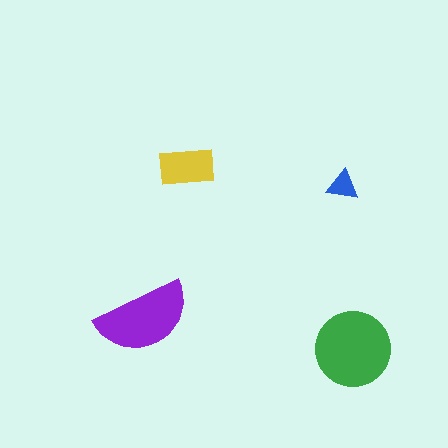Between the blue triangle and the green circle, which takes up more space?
The green circle.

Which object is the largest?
The green circle.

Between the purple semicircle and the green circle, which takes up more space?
The green circle.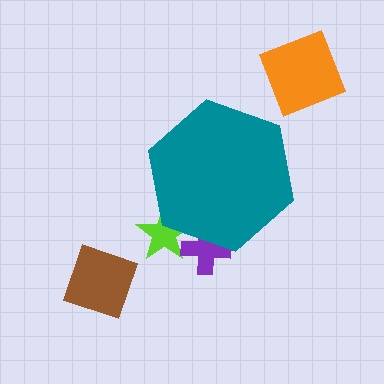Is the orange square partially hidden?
No, the orange square is fully visible.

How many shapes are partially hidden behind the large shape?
2 shapes are partially hidden.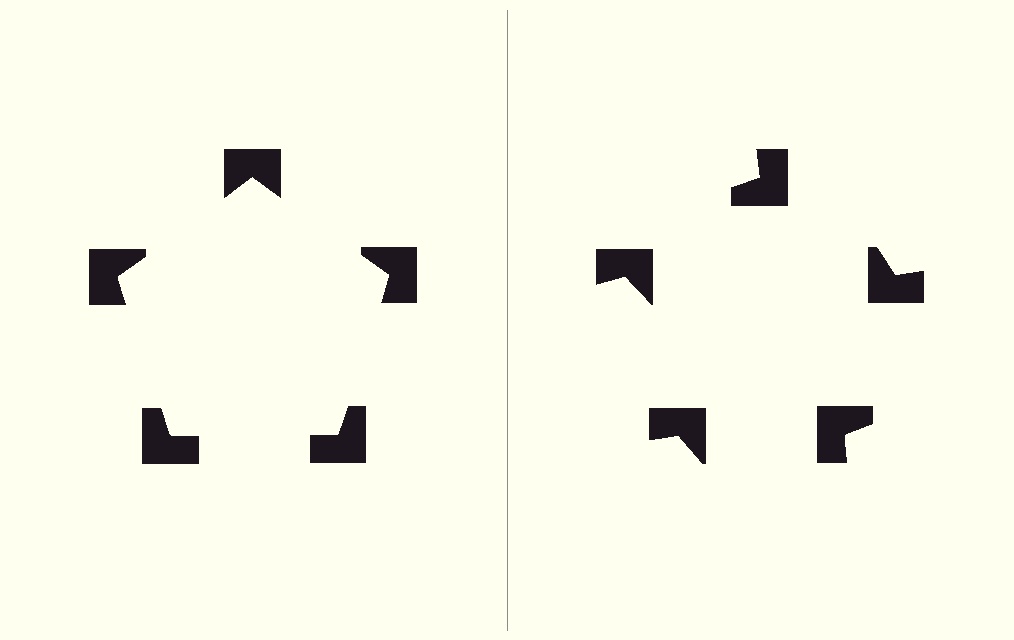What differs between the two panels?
The notched squares are positioned identically on both sides; only the wedge orientations differ. On the left they align to a pentagon; on the right they are misaligned.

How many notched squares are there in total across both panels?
10 — 5 on each side.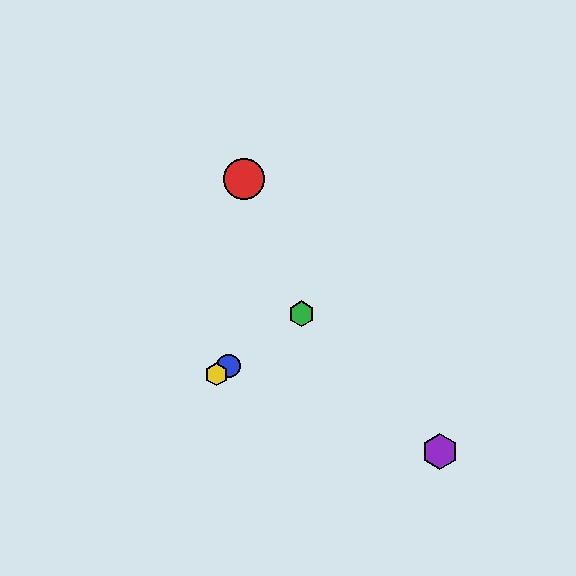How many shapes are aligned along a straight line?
3 shapes (the blue circle, the green hexagon, the yellow hexagon) are aligned along a straight line.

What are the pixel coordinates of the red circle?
The red circle is at (244, 179).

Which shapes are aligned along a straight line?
The blue circle, the green hexagon, the yellow hexagon are aligned along a straight line.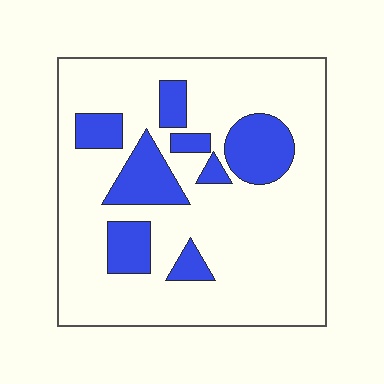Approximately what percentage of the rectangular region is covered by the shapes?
Approximately 20%.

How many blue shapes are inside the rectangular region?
8.